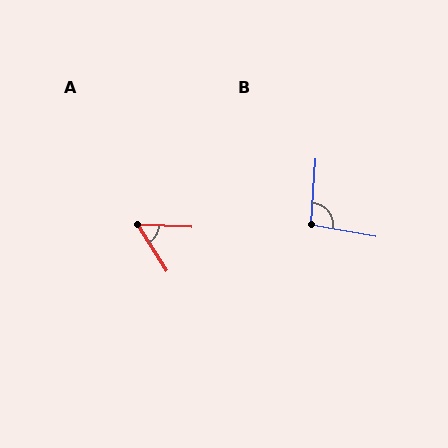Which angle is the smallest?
A, at approximately 54 degrees.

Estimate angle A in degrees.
Approximately 54 degrees.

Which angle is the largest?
B, at approximately 96 degrees.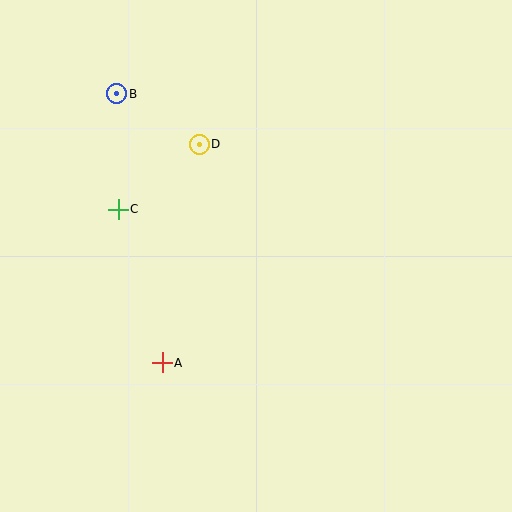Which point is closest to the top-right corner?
Point D is closest to the top-right corner.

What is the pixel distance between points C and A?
The distance between C and A is 160 pixels.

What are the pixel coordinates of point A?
Point A is at (162, 363).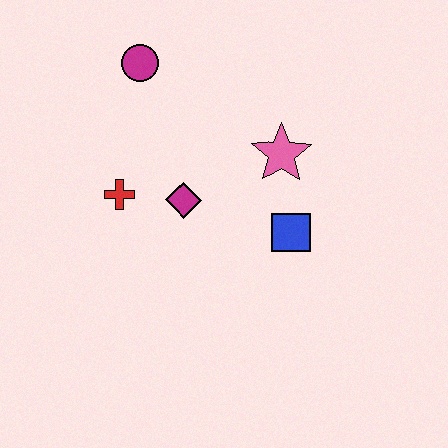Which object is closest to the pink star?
The blue square is closest to the pink star.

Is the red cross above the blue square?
Yes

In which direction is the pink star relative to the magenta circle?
The pink star is to the right of the magenta circle.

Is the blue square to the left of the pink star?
No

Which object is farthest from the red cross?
The blue square is farthest from the red cross.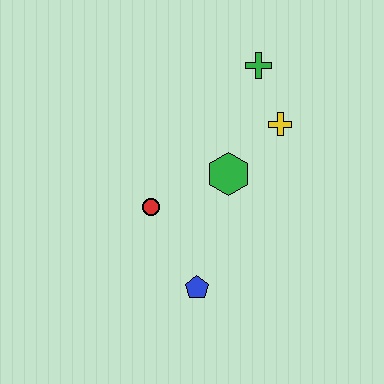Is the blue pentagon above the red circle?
No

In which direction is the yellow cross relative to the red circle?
The yellow cross is to the right of the red circle.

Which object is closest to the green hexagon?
The yellow cross is closest to the green hexagon.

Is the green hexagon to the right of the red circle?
Yes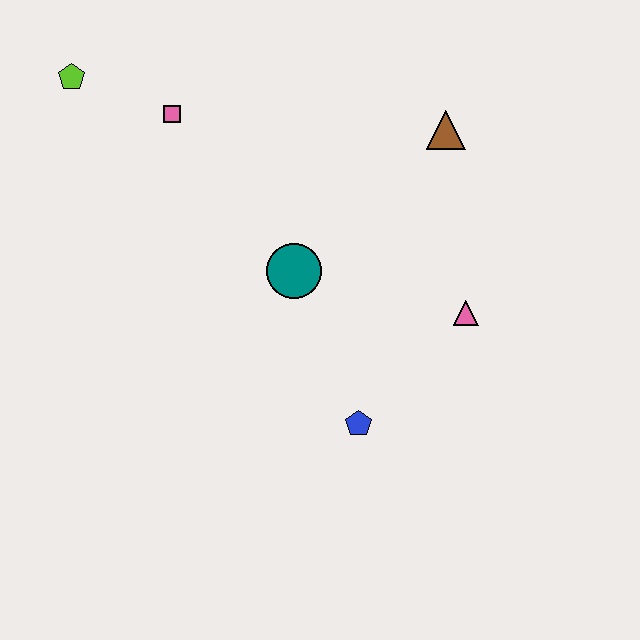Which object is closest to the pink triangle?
The blue pentagon is closest to the pink triangle.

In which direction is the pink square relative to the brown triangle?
The pink square is to the left of the brown triangle.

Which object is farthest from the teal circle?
The lime pentagon is farthest from the teal circle.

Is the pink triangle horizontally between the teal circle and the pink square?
No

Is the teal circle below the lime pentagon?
Yes